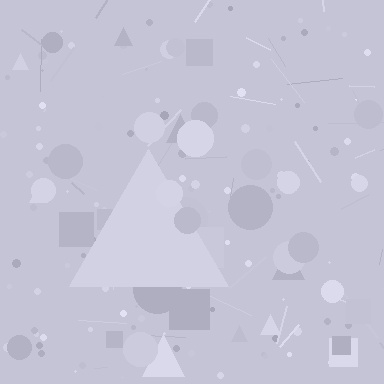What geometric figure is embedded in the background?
A triangle is embedded in the background.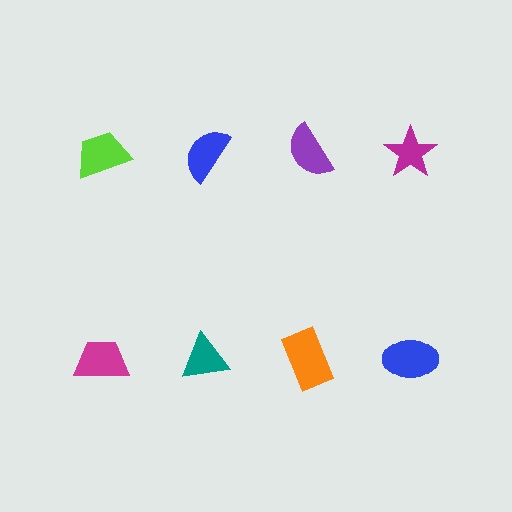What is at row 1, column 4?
A magenta star.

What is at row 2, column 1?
A magenta trapezoid.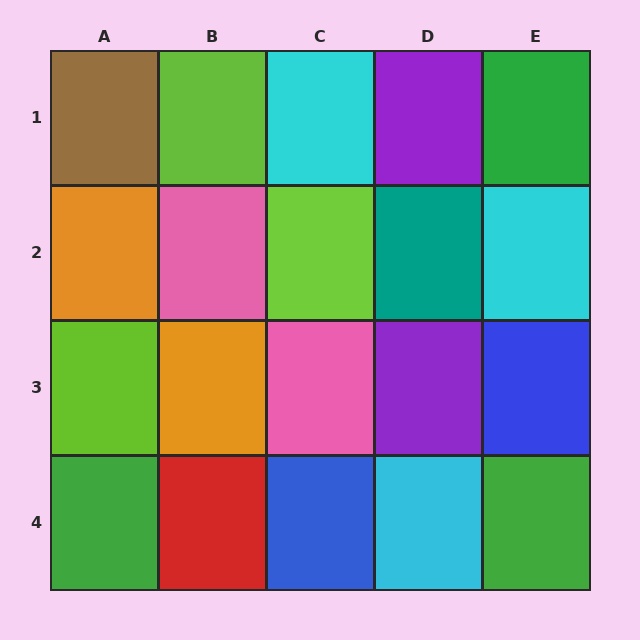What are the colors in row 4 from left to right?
Green, red, blue, cyan, green.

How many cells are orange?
2 cells are orange.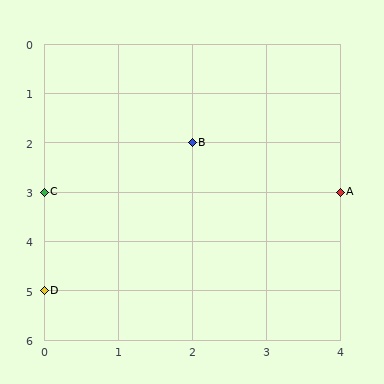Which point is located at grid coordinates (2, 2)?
Point B is at (2, 2).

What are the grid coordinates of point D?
Point D is at grid coordinates (0, 5).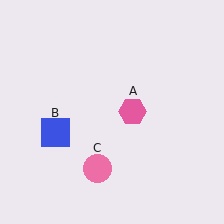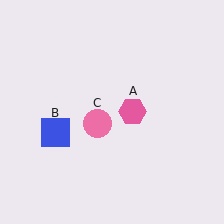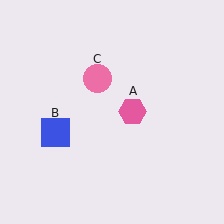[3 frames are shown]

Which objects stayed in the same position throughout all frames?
Pink hexagon (object A) and blue square (object B) remained stationary.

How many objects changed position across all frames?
1 object changed position: pink circle (object C).